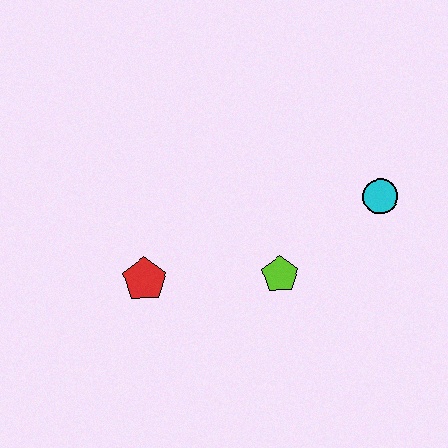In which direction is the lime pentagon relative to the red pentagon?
The lime pentagon is to the right of the red pentagon.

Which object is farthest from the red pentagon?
The cyan circle is farthest from the red pentagon.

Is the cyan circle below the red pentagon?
No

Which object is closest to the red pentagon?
The lime pentagon is closest to the red pentagon.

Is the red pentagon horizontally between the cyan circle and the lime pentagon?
No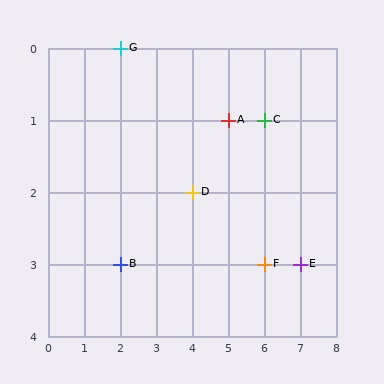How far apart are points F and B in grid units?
Points F and B are 4 columns apart.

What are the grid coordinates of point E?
Point E is at grid coordinates (7, 3).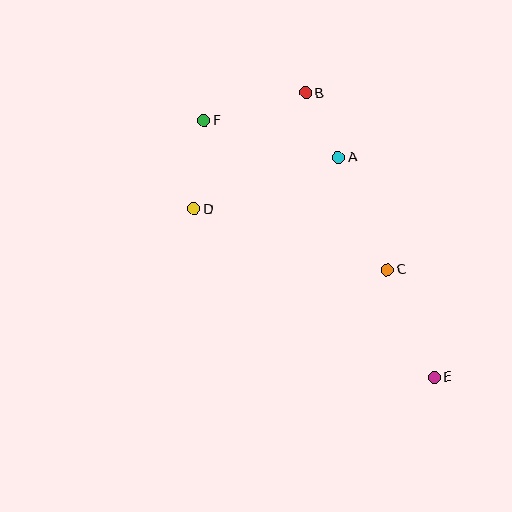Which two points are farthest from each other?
Points E and F are farthest from each other.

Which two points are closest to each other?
Points A and B are closest to each other.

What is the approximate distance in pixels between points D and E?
The distance between D and E is approximately 294 pixels.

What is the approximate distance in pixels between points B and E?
The distance between B and E is approximately 312 pixels.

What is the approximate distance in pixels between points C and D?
The distance between C and D is approximately 203 pixels.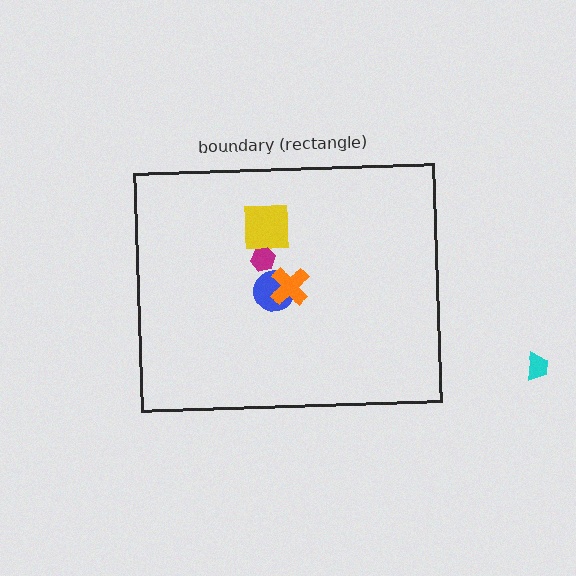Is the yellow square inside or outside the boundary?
Inside.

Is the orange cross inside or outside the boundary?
Inside.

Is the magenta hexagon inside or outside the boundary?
Inside.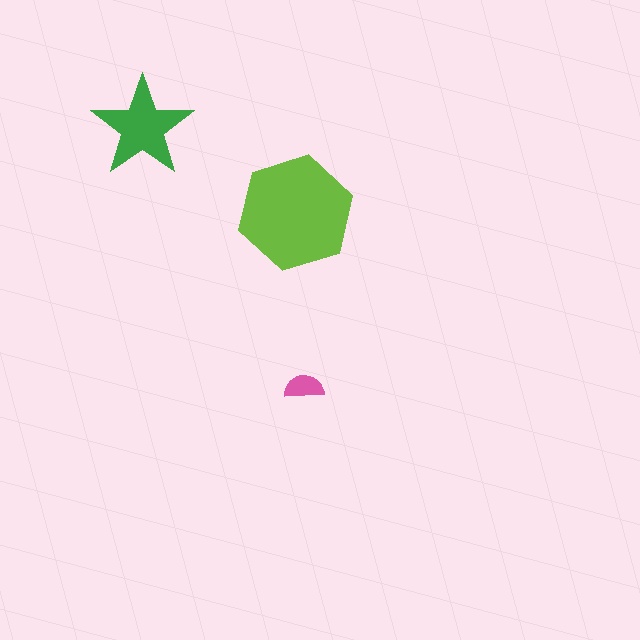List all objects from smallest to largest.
The pink semicircle, the green star, the lime hexagon.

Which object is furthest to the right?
The pink semicircle is rightmost.